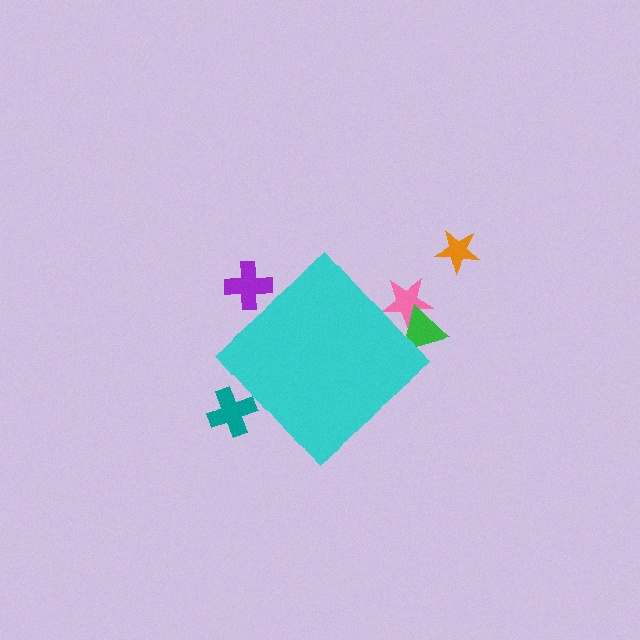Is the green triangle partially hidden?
Yes, the green triangle is partially hidden behind the cyan diamond.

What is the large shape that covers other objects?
A cyan diamond.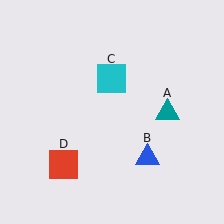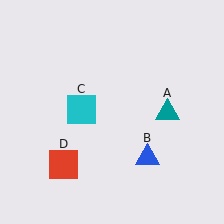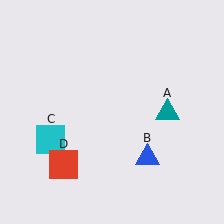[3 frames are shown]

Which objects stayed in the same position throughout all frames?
Teal triangle (object A) and blue triangle (object B) and red square (object D) remained stationary.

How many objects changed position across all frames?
1 object changed position: cyan square (object C).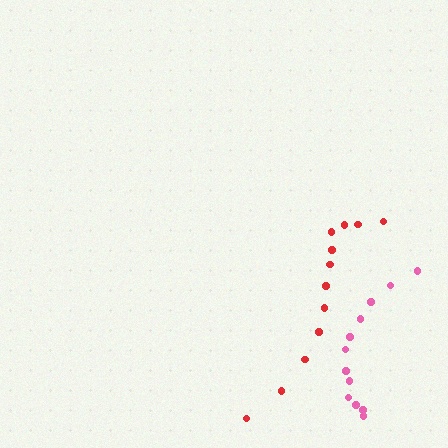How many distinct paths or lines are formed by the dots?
There are 2 distinct paths.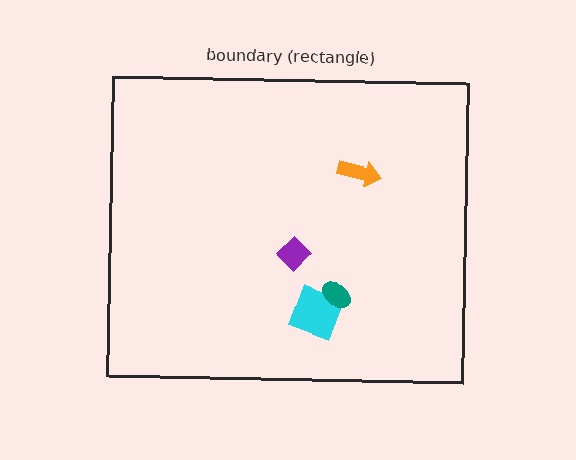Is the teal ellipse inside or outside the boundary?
Inside.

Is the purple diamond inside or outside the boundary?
Inside.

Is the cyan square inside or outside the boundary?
Inside.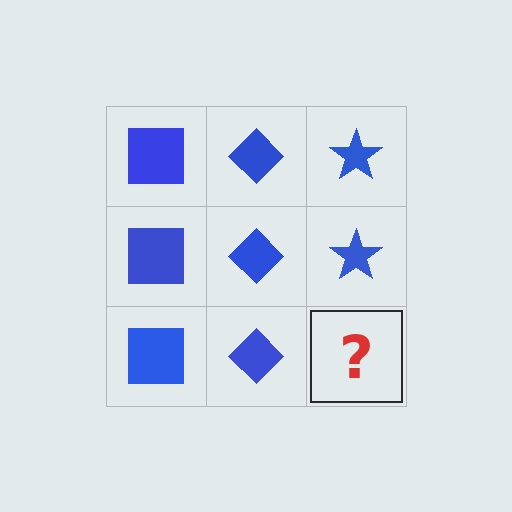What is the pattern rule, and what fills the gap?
The rule is that each column has a consistent shape. The gap should be filled with a blue star.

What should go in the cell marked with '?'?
The missing cell should contain a blue star.